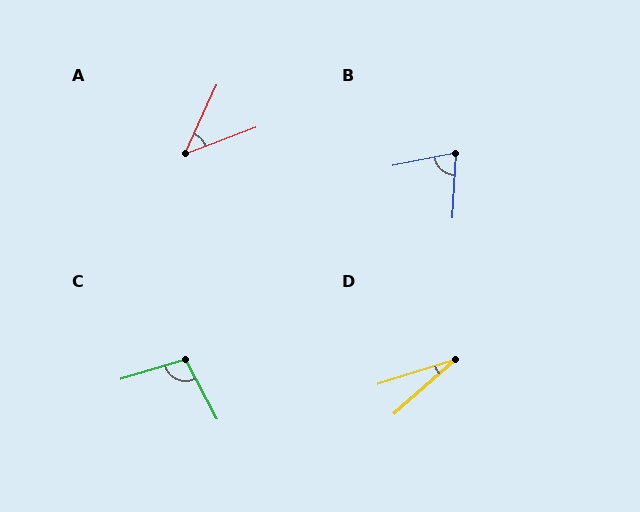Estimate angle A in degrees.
Approximately 45 degrees.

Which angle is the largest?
C, at approximately 101 degrees.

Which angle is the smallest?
D, at approximately 24 degrees.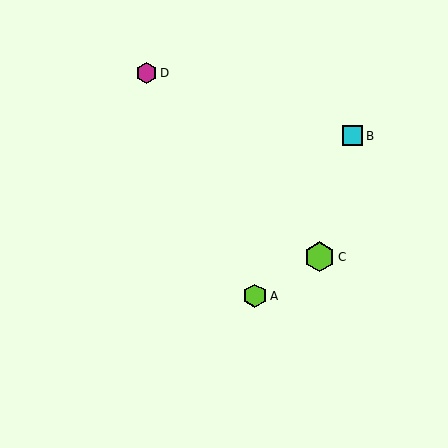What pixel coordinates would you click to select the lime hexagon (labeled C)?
Click at (320, 257) to select the lime hexagon C.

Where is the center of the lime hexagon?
The center of the lime hexagon is at (320, 257).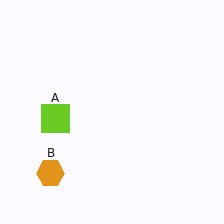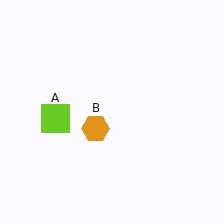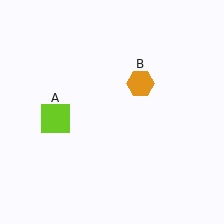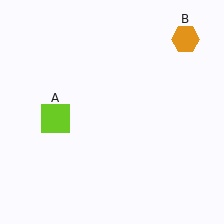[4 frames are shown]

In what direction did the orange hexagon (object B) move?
The orange hexagon (object B) moved up and to the right.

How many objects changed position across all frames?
1 object changed position: orange hexagon (object B).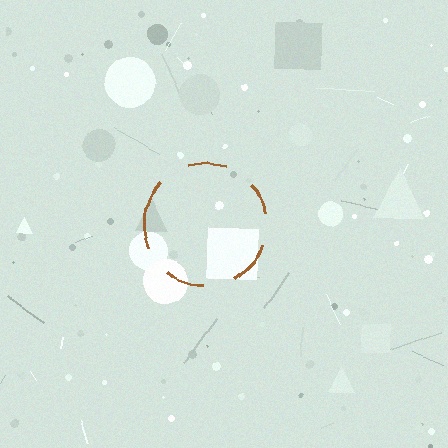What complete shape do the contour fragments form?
The contour fragments form a circle.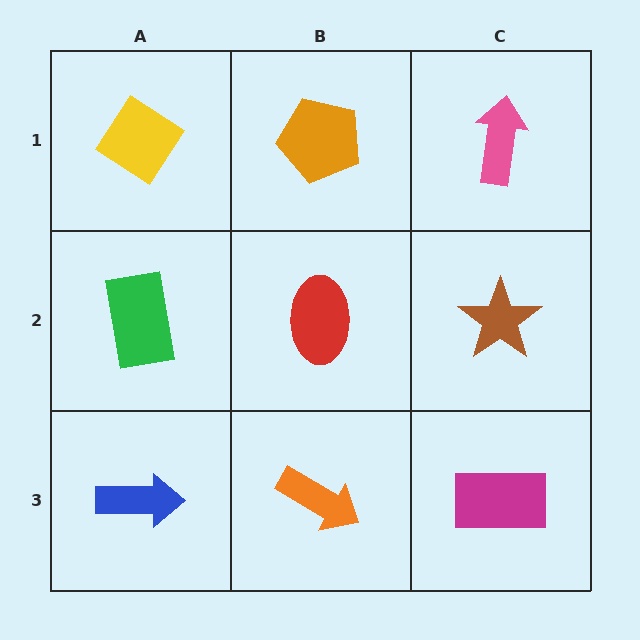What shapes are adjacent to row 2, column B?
An orange pentagon (row 1, column B), an orange arrow (row 3, column B), a green rectangle (row 2, column A), a brown star (row 2, column C).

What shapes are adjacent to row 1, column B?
A red ellipse (row 2, column B), a yellow diamond (row 1, column A), a pink arrow (row 1, column C).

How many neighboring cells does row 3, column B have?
3.